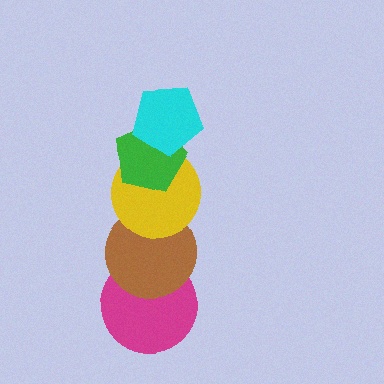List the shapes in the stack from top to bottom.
From top to bottom: the cyan pentagon, the green pentagon, the yellow circle, the brown circle, the magenta circle.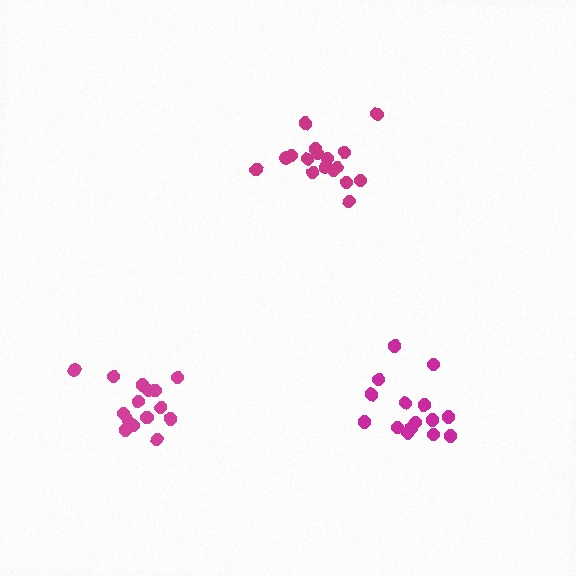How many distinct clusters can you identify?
There are 3 distinct clusters.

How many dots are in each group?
Group 1: 15 dots, Group 2: 15 dots, Group 3: 17 dots (47 total).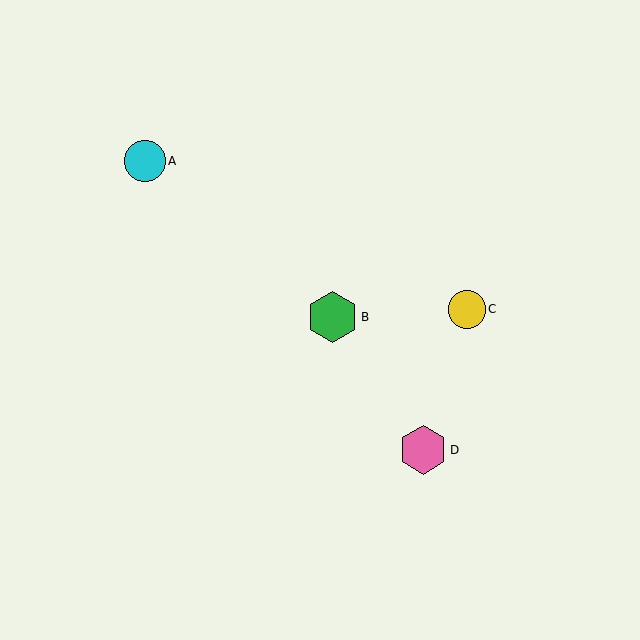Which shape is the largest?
The green hexagon (labeled B) is the largest.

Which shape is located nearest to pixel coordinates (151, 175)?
The cyan circle (labeled A) at (145, 161) is nearest to that location.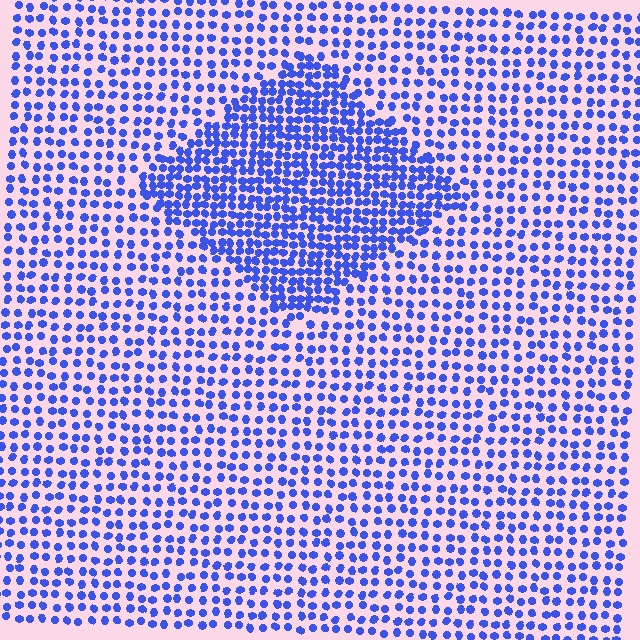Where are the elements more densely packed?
The elements are more densely packed inside the diamond boundary.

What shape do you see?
I see a diamond.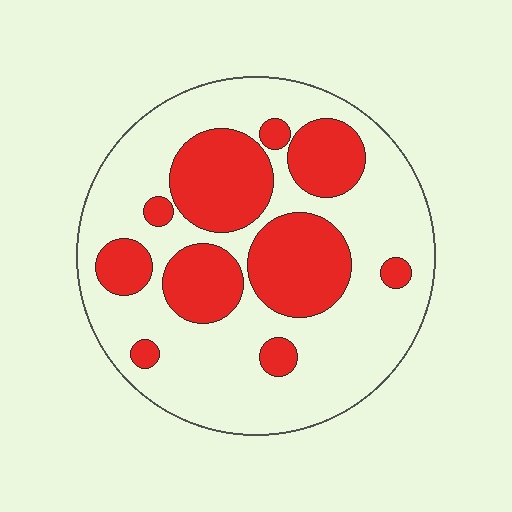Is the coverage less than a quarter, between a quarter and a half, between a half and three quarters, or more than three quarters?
Between a quarter and a half.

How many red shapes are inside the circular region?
10.